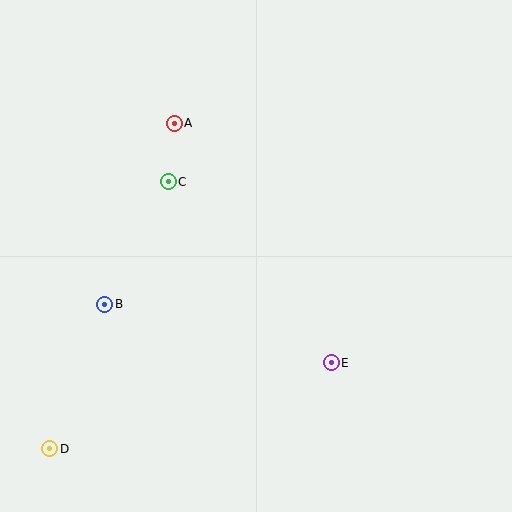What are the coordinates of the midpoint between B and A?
The midpoint between B and A is at (140, 214).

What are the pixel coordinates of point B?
Point B is at (105, 304).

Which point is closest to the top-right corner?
Point A is closest to the top-right corner.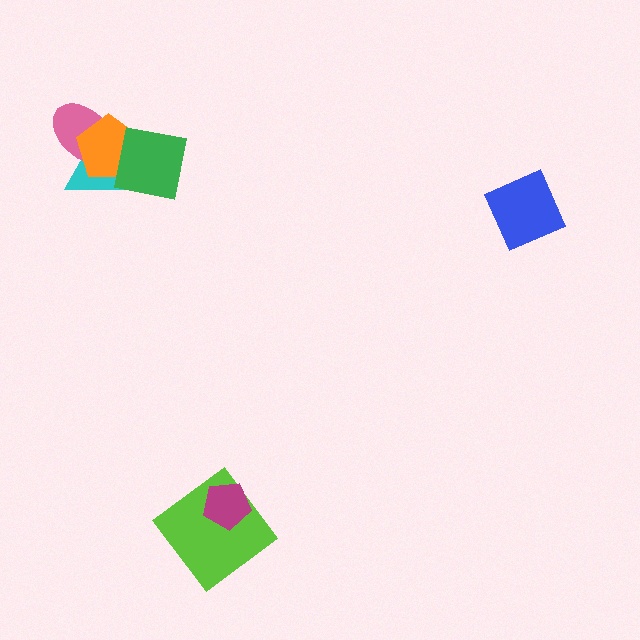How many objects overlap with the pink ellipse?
2 objects overlap with the pink ellipse.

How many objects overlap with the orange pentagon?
3 objects overlap with the orange pentagon.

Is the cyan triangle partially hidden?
Yes, it is partially covered by another shape.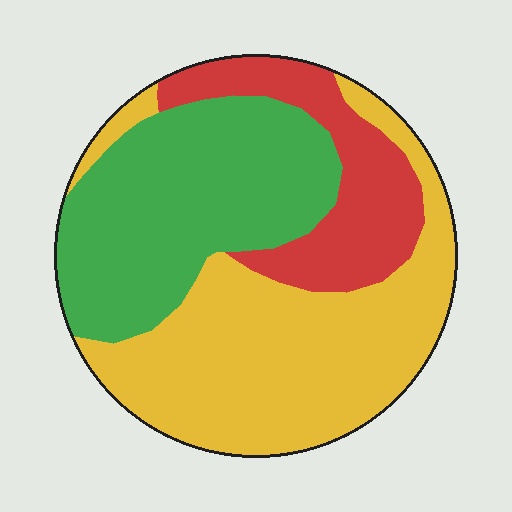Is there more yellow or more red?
Yellow.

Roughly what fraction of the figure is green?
Green takes up about three eighths (3/8) of the figure.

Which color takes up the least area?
Red, at roughly 20%.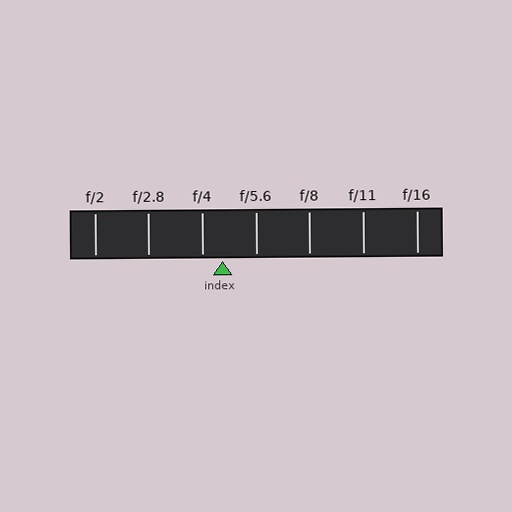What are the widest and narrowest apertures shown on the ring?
The widest aperture shown is f/2 and the narrowest is f/16.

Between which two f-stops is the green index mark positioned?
The index mark is between f/4 and f/5.6.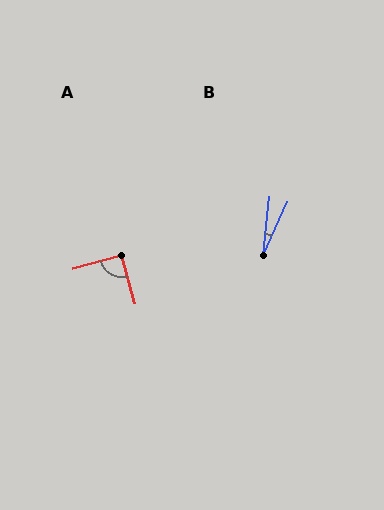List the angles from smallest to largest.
B (19°), A (90°).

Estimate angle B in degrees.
Approximately 19 degrees.